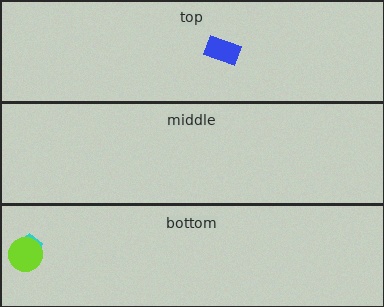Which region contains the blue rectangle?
The top region.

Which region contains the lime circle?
The bottom region.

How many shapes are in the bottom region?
2.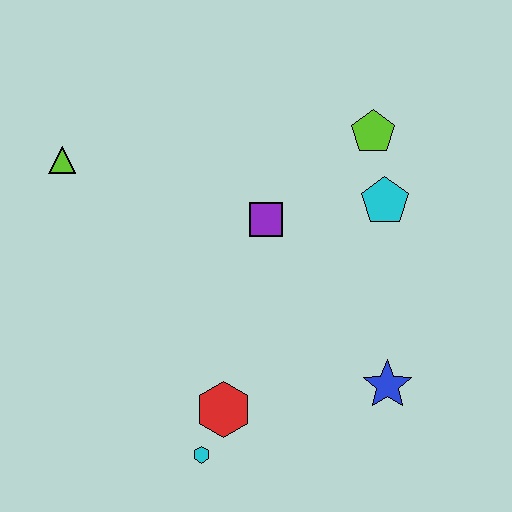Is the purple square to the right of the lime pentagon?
No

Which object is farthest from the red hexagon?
The lime pentagon is farthest from the red hexagon.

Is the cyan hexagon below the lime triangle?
Yes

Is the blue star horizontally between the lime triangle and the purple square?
No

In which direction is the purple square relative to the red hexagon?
The purple square is above the red hexagon.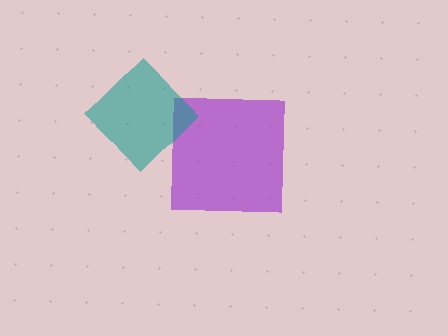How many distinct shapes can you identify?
There are 2 distinct shapes: a purple square, a teal diamond.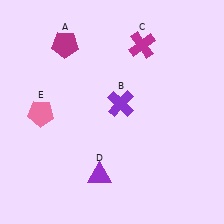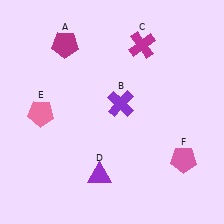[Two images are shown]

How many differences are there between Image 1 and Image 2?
There is 1 difference between the two images.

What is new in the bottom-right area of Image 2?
A pink pentagon (F) was added in the bottom-right area of Image 2.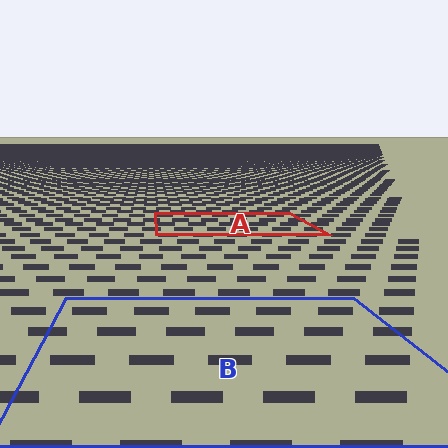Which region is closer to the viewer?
Region B is closer. The texture elements there are larger and more spread out.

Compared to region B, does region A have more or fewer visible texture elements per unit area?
Region A has more texture elements per unit area — they are packed more densely because it is farther away.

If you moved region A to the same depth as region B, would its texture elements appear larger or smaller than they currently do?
They would appear larger. At a closer depth, the same texture elements are projected at a bigger on-screen size.